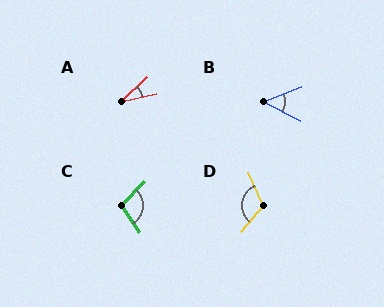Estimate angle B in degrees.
Approximately 48 degrees.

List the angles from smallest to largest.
A (31°), B (48°), C (101°), D (117°).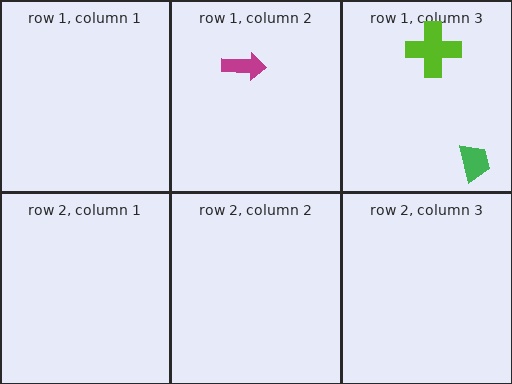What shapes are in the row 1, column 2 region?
The magenta arrow.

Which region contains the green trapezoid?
The row 1, column 3 region.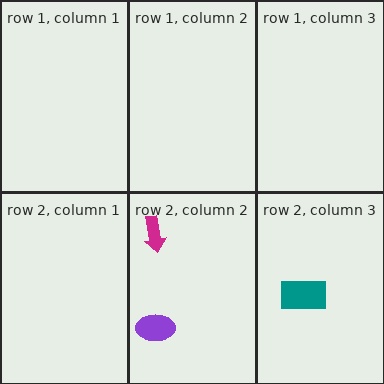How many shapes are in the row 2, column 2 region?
2.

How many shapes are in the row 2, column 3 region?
1.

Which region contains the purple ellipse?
The row 2, column 2 region.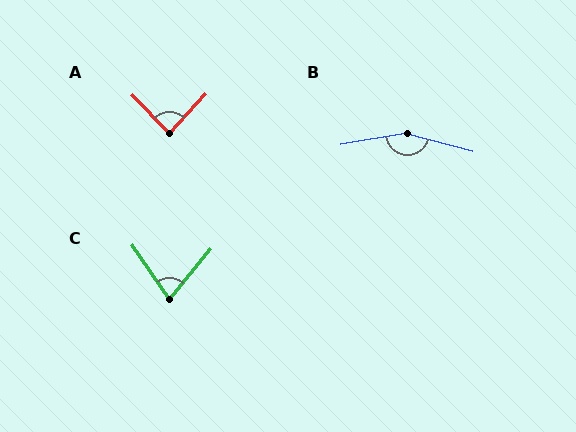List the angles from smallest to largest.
C (74°), A (87°), B (155°).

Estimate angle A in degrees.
Approximately 87 degrees.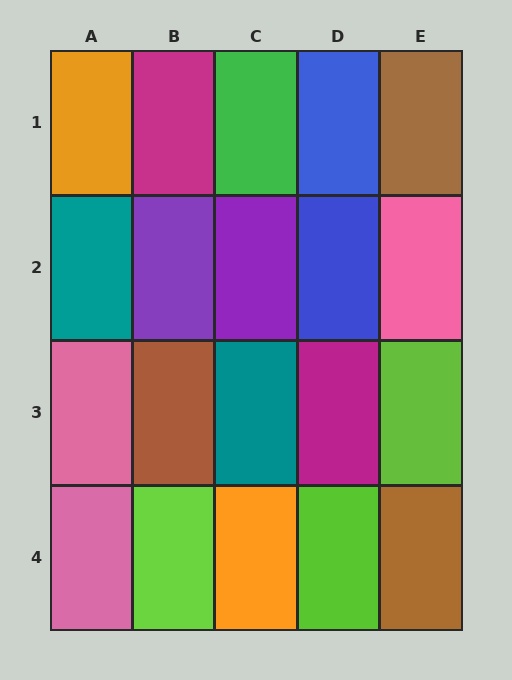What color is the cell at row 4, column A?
Pink.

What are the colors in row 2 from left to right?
Teal, purple, purple, blue, pink.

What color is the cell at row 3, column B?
Brown.